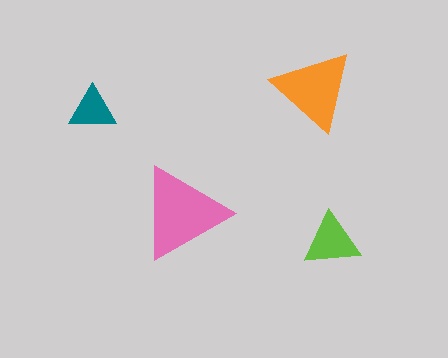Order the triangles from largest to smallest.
the pink one, the orange one, the lime one, the teal one.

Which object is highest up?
The orange triangle is topmost.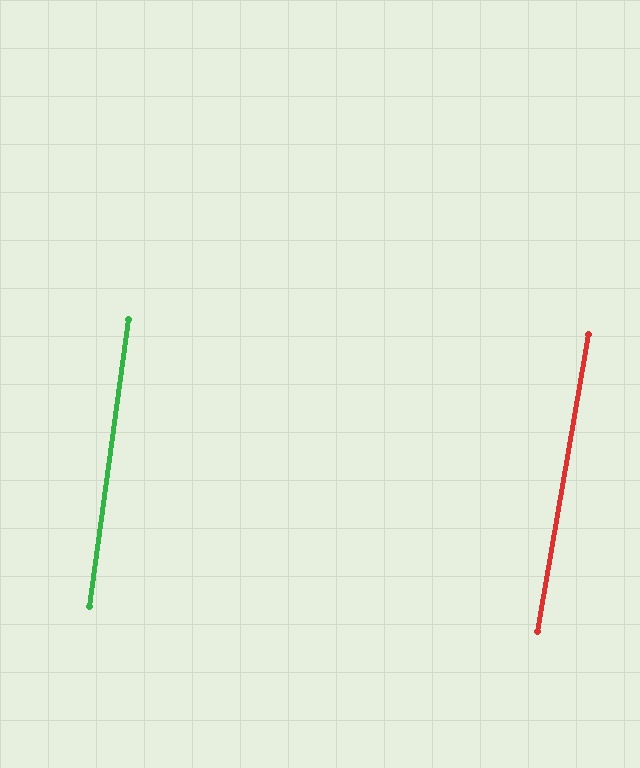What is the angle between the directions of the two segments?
Approximately 2 degrees.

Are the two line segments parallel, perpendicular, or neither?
Parallel — their directions differ by only 1.9°.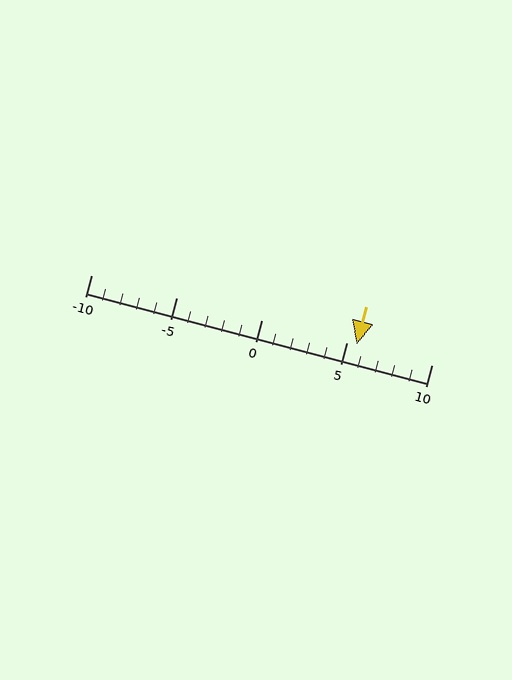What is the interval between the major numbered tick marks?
The major tick marks are spaced 5 units apart.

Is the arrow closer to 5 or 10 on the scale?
The arrow is closer to 5.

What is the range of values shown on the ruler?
The ruler shows values from -10 to 10.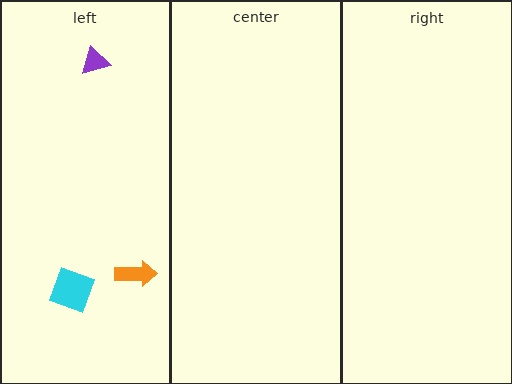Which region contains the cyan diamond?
The left region.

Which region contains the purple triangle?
The left region.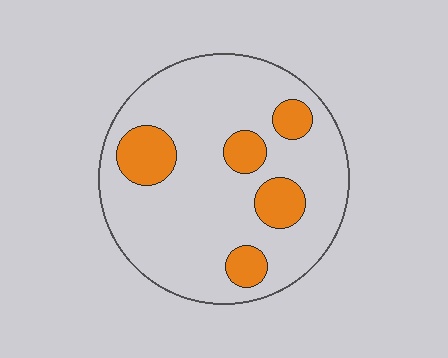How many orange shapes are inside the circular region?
5.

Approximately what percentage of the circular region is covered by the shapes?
Approximately 20%.